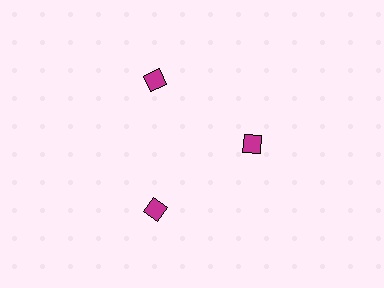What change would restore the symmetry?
The symmetry would be restored by moving it outward, back onto the ring so that all 3 diamonds sit at equal angles and equal distance from the center.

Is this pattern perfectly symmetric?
No. The 3 magenta diamonds are arranged in a ring, but one element near the 3 o'clock position is pulled inward toward the center, breaking the 3-fold rotational symmetry.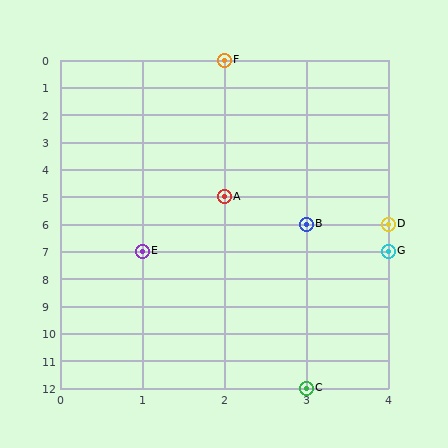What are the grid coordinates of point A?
Point A is at grid coordinates (2, 5).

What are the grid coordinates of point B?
Point B is at grid coordinates (3, 6).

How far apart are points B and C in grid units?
Points B and C are 6 rows apart.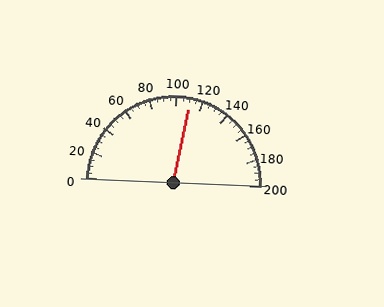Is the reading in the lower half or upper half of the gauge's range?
The reading is in the upper half of the range (0 to 200).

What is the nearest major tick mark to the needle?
The nearest major tick mark is 120.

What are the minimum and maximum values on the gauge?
The gauge ranges from 0 to 200.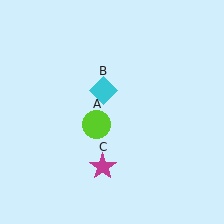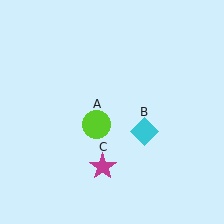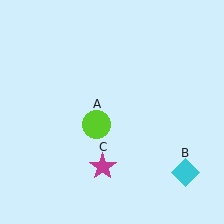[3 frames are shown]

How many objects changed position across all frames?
1 object changed position: cyan diamond (object B).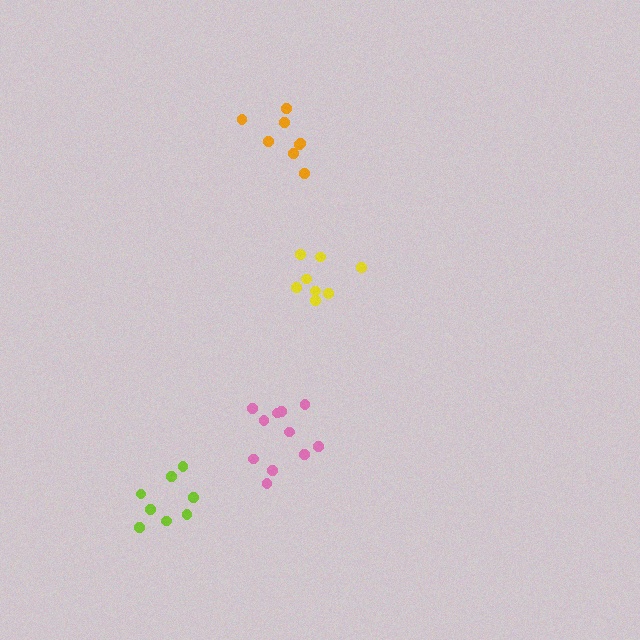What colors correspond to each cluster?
The clusters are colored: orange, yellow, pink, lime.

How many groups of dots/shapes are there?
There are 4 groups.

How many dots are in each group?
Group 1: 8 dots, Group 2: 8 dots, Group 3: 11 dots, Group 4: 8 dots (35 total).